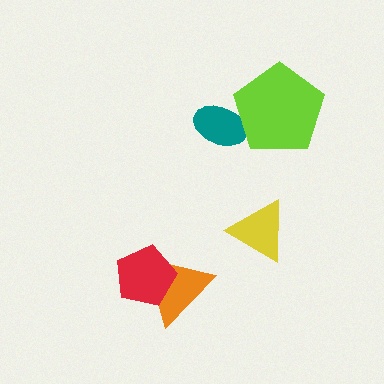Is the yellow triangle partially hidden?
No, no other shape covers it.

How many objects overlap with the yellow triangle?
0 objects overlap with the yellow triangle.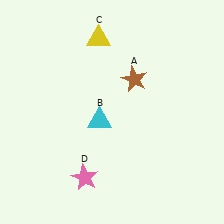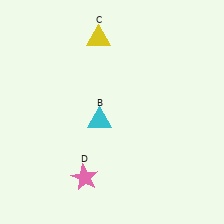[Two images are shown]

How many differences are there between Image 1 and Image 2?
There is 1 difference between the two images.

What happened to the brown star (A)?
The brown star (A) was removed in Image 2. It was in the top-right area of Image 1.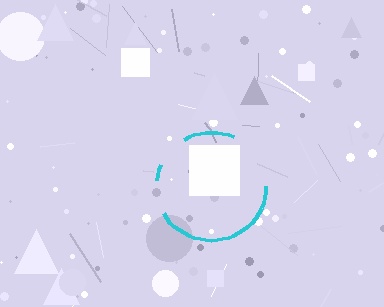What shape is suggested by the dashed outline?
The dashed outline suggests a circle.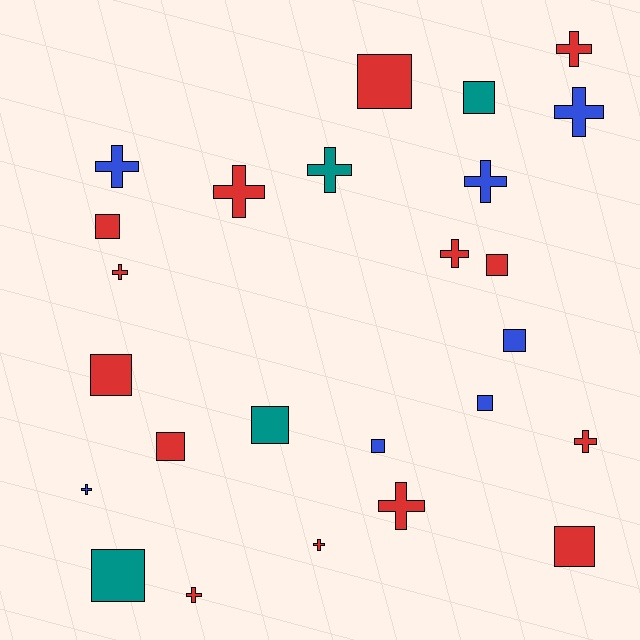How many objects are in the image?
There are 25 objects.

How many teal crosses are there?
There is 1 teal cross.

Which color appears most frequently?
Red, with 14 objects.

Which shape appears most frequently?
Cross, with 13 objects.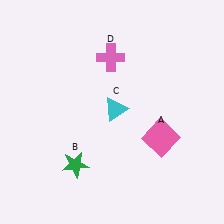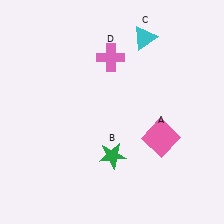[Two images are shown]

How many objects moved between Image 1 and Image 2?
2 objects moved between the two images.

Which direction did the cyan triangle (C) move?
The cyan triangle (C) moved up.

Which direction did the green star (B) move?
The green star (B) moved right.